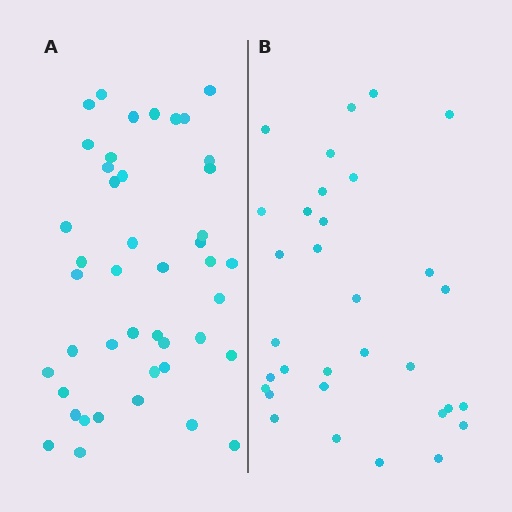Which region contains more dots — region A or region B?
Region A (the left region) has more dots.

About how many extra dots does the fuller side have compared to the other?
Region A has roughly 12 or so more dots than region B.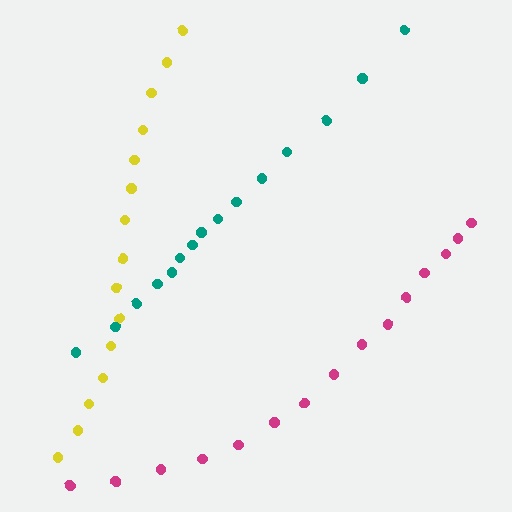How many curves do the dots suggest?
There are 3 distinct paths.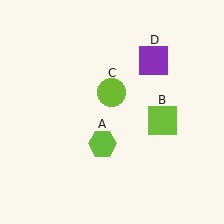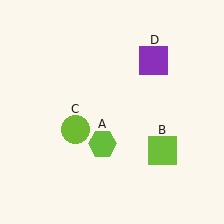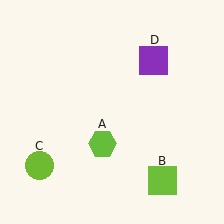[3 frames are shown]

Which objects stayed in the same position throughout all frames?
Lime hexagon (object A) and purple square (object D) remained stationary.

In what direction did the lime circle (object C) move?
The lime circle (object C) moved down and to the left.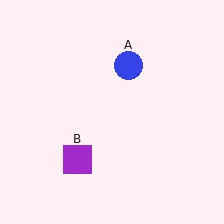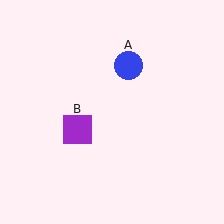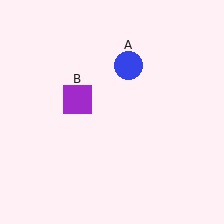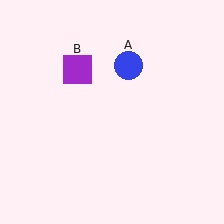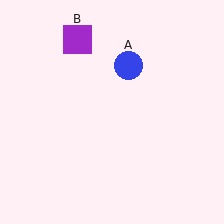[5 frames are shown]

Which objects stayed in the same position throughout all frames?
Blue circle (object A) remained stationary.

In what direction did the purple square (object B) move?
The purple square (object B) moved up.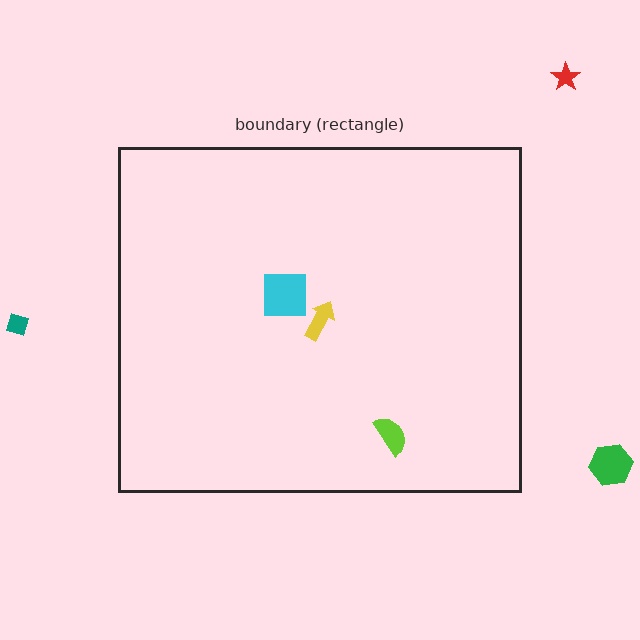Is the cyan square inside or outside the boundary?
Inside.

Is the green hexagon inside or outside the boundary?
Outside.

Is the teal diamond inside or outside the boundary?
Outside.